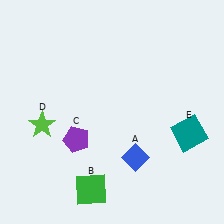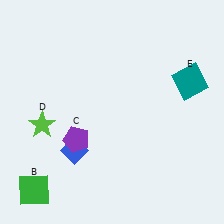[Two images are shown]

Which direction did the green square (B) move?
The green square (B) moved left.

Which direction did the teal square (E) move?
The teal square (E) moved up.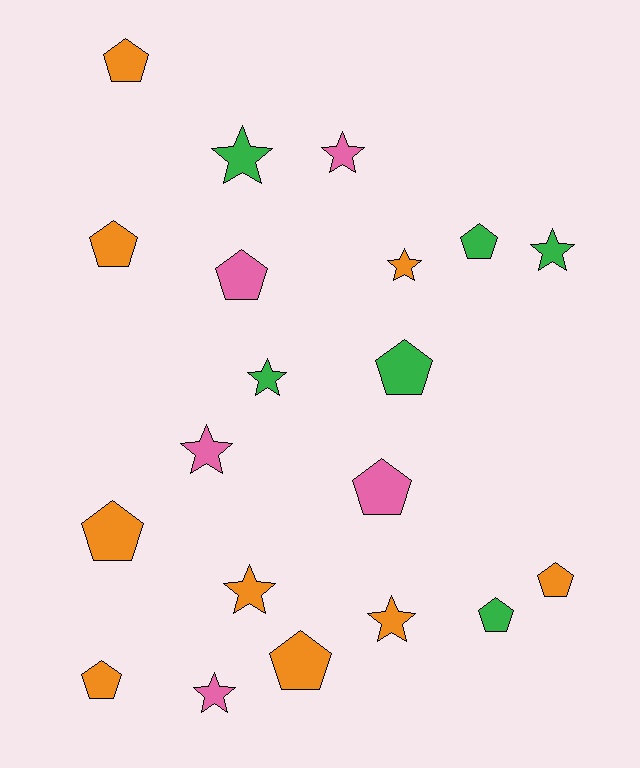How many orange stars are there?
There are 3 orange stars.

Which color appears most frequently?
Orange, with 9 objects.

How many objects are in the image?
There are 20 objects.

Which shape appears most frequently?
Pentagon, with 11 objects.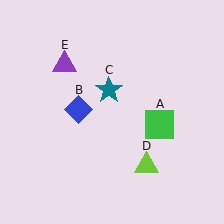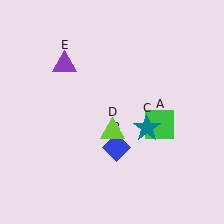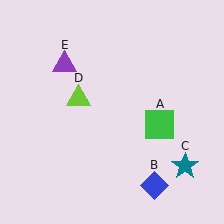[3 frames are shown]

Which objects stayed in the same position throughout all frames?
Green square (object A) and purple triangle (object E) remained stationary.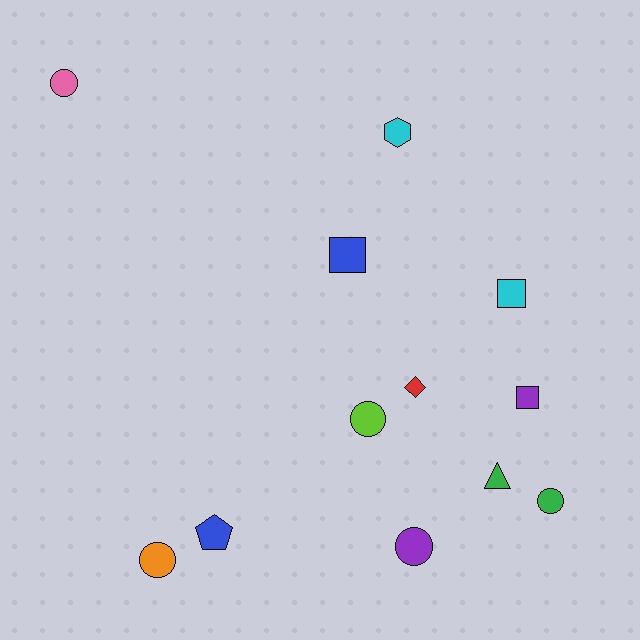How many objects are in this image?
There are 12 objects.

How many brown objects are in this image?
There are no brown objects.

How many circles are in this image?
There are 5 circles.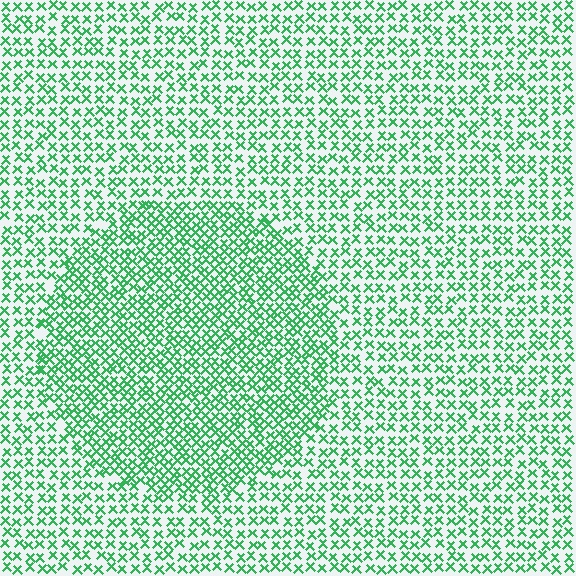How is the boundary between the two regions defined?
The boundary is defined by a change in element density (approximately 1.6x ratio). All elements are the same color, size, and shape.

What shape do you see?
I see a circle.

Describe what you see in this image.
The image contains small green elements arranged at two different densities. A circle-shaped region is visible where the elements are more densely packed than the surrounding area.